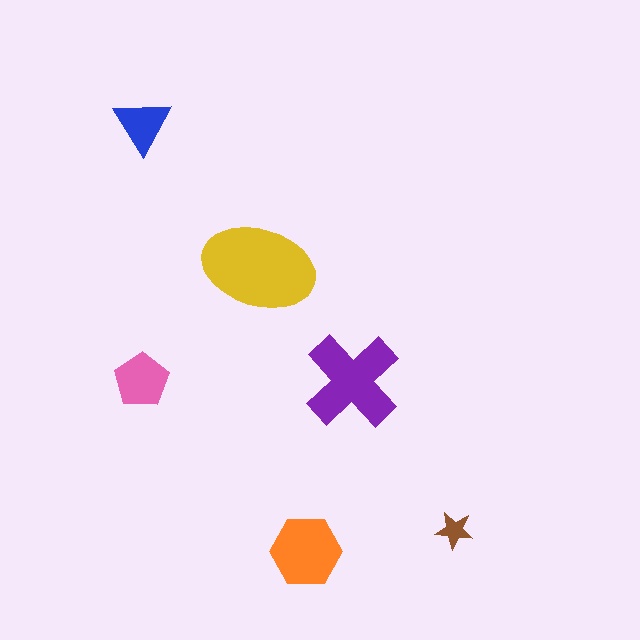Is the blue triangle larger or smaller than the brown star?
Larger.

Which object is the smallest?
The brown star.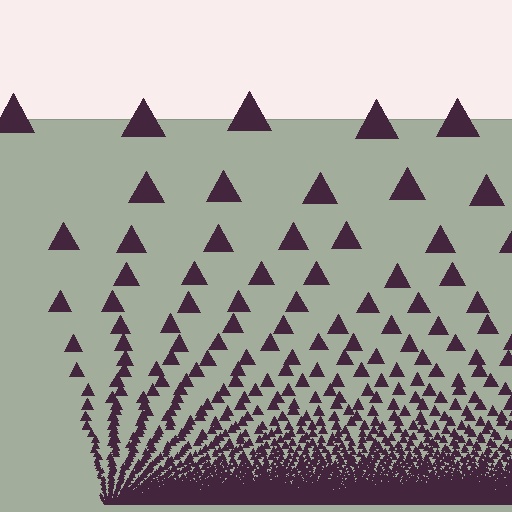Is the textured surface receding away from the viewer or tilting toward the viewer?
The surface appears to tilt toward the viewer. Texture elements get larger and sparser toward the top.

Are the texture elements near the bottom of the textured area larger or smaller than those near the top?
Smaller. The gradient is inverted — elements near the bottom are smaller and denser.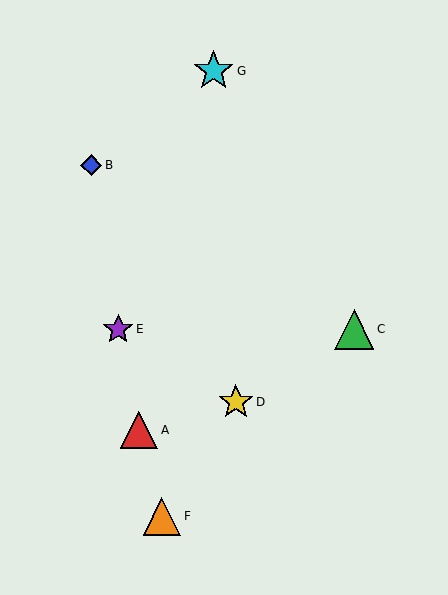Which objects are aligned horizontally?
Objects C, E are aligned horizontally.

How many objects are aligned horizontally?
2 objects (C, E) are aligned horizontally.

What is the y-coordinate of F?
Object F is at y≈516.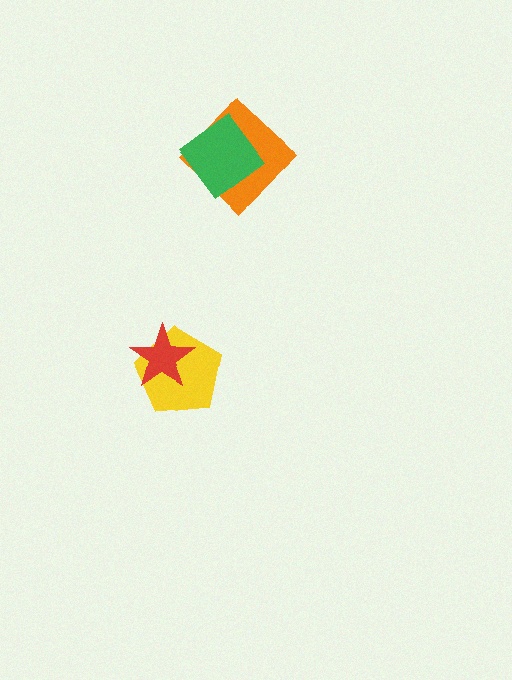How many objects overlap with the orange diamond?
1 object overlaps with the orange diamond.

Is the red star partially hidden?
No, no other shape covers it.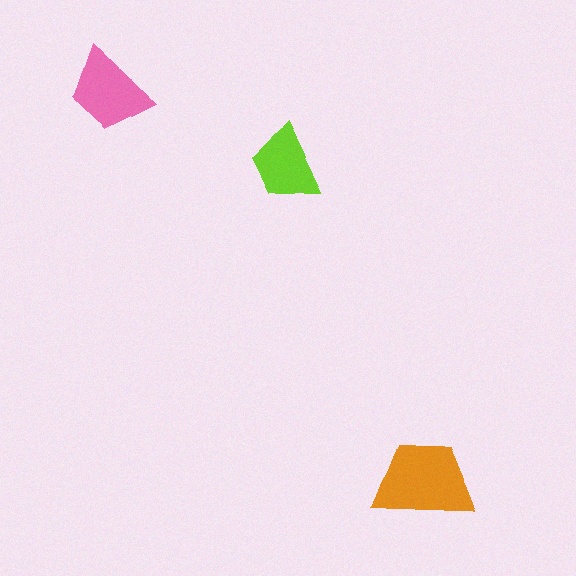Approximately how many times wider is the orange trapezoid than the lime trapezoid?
About 1.5 times wider.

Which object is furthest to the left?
The pink trapezoid is leftmost.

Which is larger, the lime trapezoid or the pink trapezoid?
The pink one.